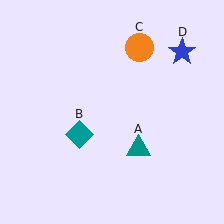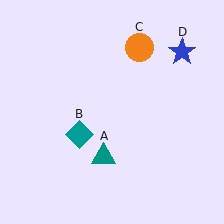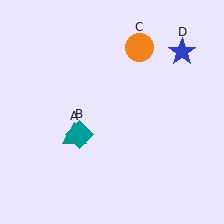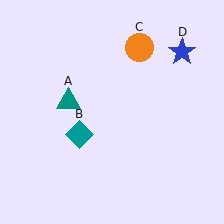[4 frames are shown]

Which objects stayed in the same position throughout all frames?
Teal diamond (object B) and orange circle (object C) and blue star (object D) remained stationary.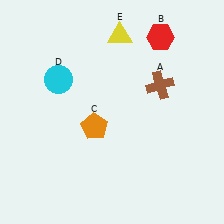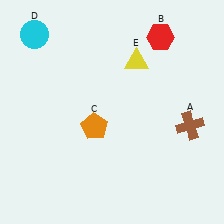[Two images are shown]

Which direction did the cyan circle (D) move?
The cyan circle (D) moved up.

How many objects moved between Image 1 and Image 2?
3 objects moved between the two images.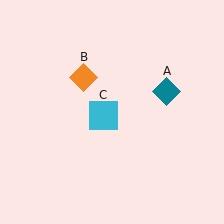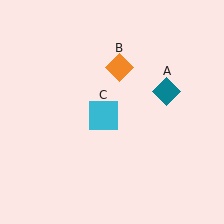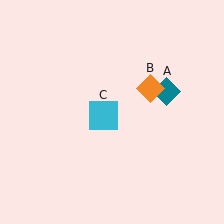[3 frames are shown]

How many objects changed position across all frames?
1 object changed position: orange diamond (object B).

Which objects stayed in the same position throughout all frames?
Teal diamond (object A) and cyan square (object C) remained stationary.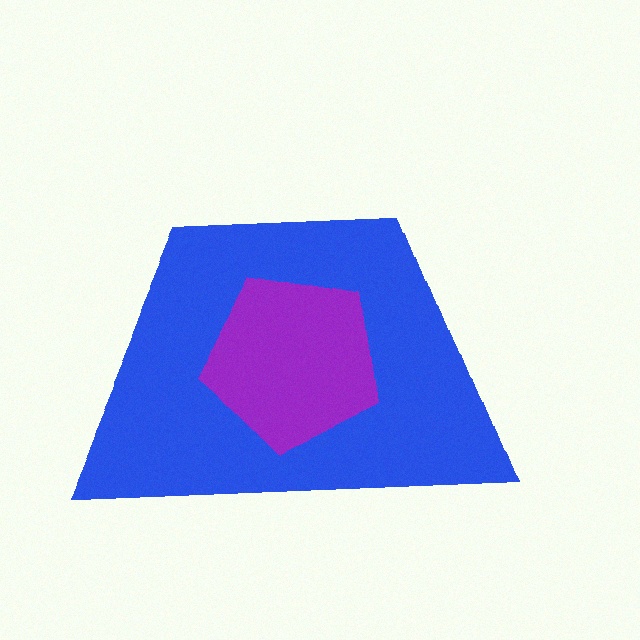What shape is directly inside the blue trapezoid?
The purple pentagon.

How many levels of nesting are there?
2.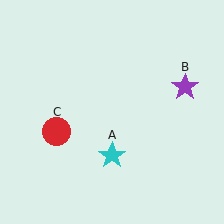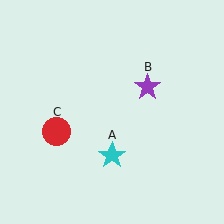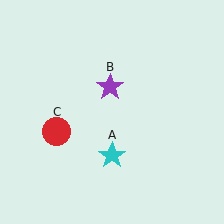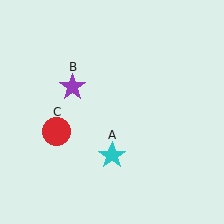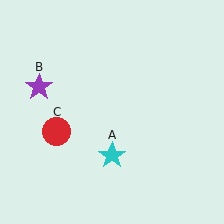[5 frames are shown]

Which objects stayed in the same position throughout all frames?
Cyan star (object A) and red circle (object C) remained stationary.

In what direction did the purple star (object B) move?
The purple star (object B) moved left.